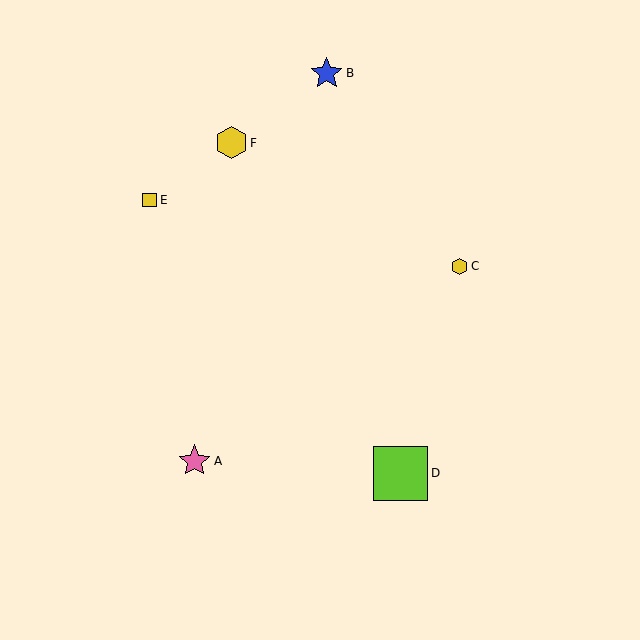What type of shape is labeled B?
Shape B is a blue star.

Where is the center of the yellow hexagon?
The center of the yellow hexagon is at (460, 266).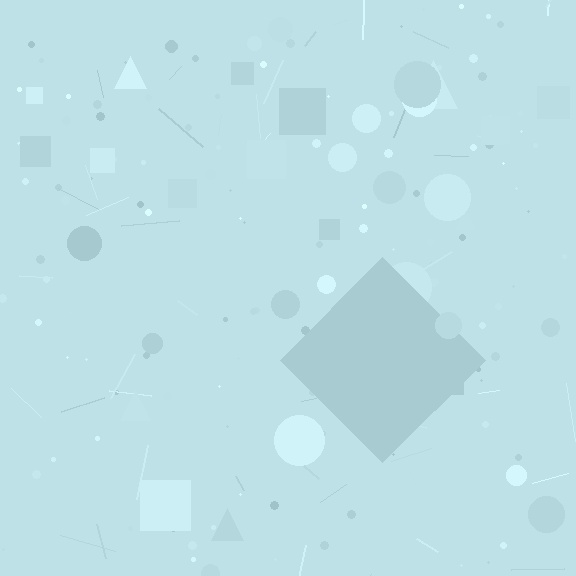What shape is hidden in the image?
A diamond is hidden in the image.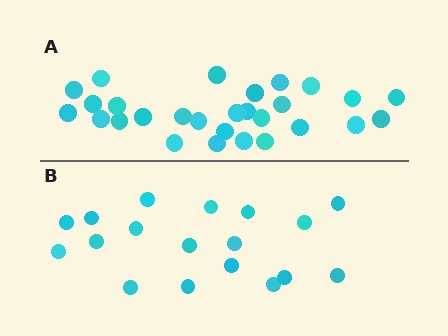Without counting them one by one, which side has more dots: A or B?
Region A (the top region) has more dots.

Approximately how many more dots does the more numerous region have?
Region A has roughly 10 or so more dots than region B.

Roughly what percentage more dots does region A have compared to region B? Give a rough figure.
About 55% more.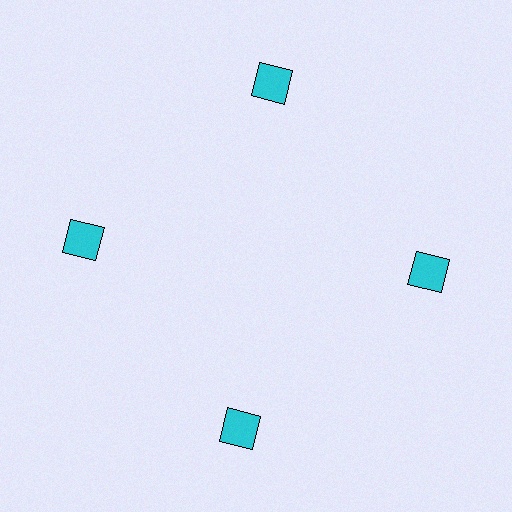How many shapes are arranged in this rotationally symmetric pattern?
There are 4 shapes, arranged in 4 groups of 1.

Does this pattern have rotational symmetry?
Yes, this pattern has 4-fold rotational symmetry. It looks the same after rotating 90 degrees around the center.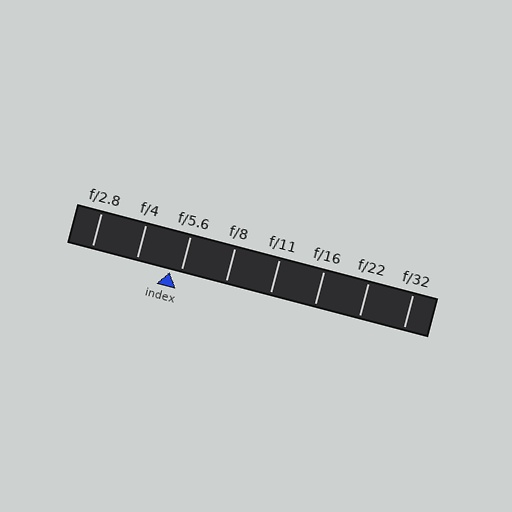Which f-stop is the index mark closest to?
The index mark is closest to f/5.6.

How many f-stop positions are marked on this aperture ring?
There are 8 f-stop positions marked.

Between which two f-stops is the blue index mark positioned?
The index mark is between f/4 and f/5.6.